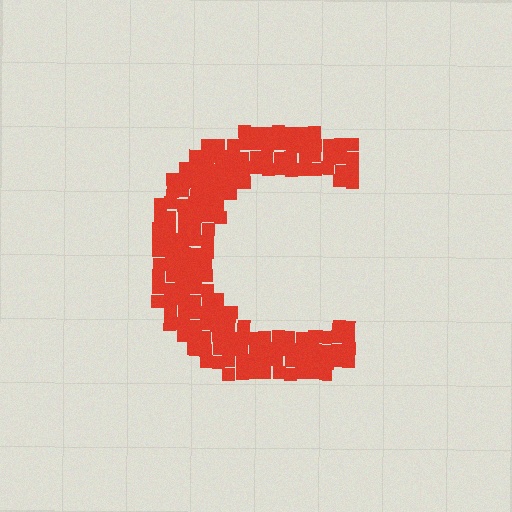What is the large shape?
The large shape is the letter C.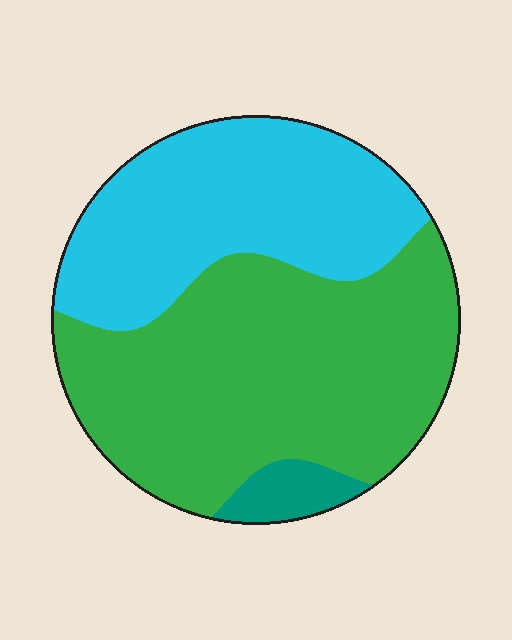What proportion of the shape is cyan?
Cyan takes up between a third and a half of the shape.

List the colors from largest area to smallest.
From largest to smallest: green, cyan, teal.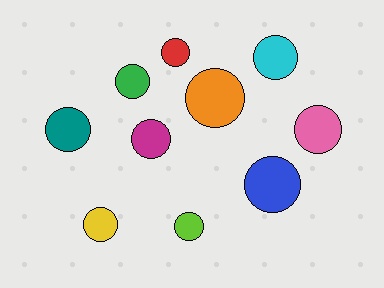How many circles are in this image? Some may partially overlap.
There are 10 circles.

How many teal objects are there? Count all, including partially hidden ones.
There is 1 teal object.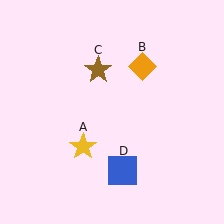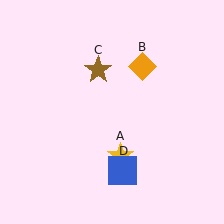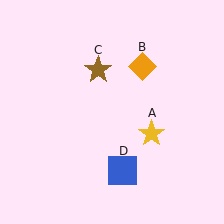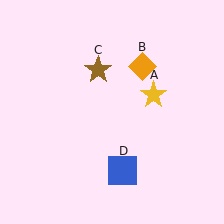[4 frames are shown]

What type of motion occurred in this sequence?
The yellow star (object A) rotated counterclockwise around the center of the scene.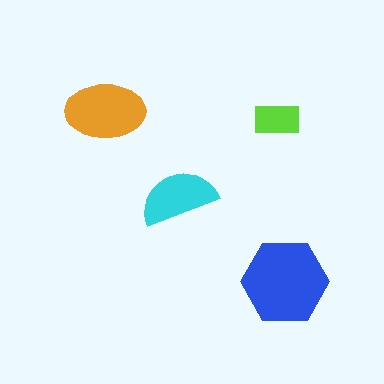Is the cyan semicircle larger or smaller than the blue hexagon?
Smaller.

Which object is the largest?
The blue hexagon.